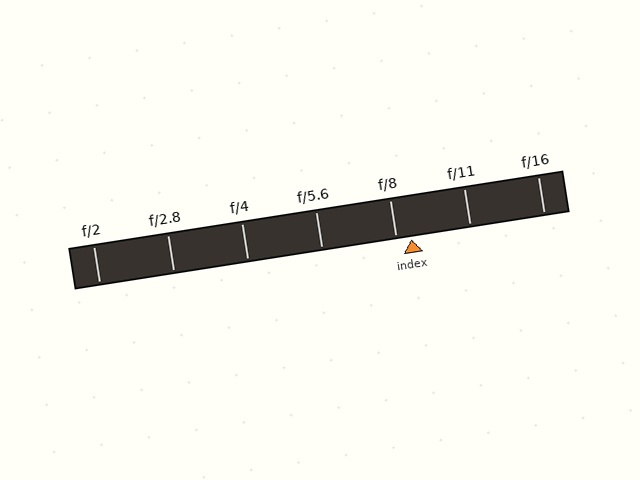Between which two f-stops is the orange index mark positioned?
The index mark is between f/8 and f/11.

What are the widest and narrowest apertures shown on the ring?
The widest aperture shown is f/2 and the narrowest is f/16.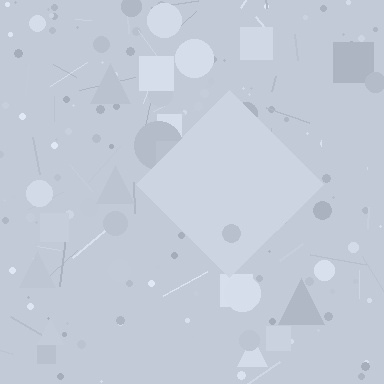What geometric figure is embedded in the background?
A diamond is embedded in the background.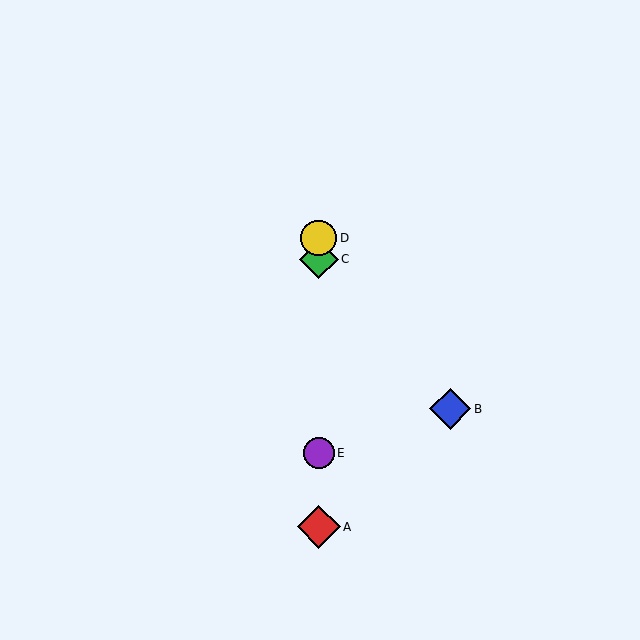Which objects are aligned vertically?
Objects A, C, D, E are aligned vertically.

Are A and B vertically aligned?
No, A is at x≈319 and B is at x≈450.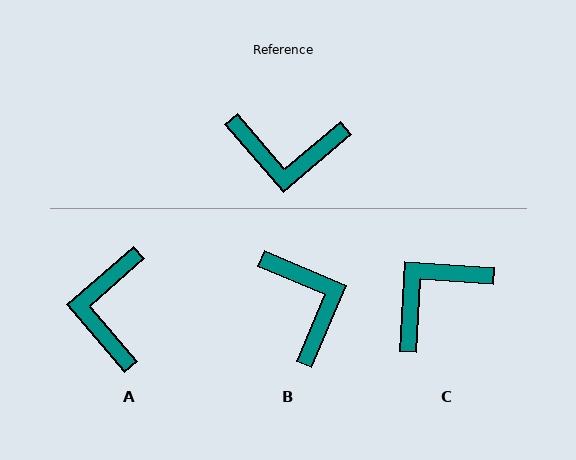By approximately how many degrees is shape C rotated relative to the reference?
Approximately 134 degrees clockwise.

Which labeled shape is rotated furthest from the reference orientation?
C, about 134 degrees away.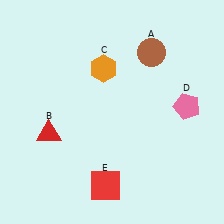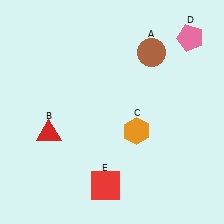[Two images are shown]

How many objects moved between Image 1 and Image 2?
2 objects moved between the two images.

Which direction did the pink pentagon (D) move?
The pink pentagon (D) moved up.